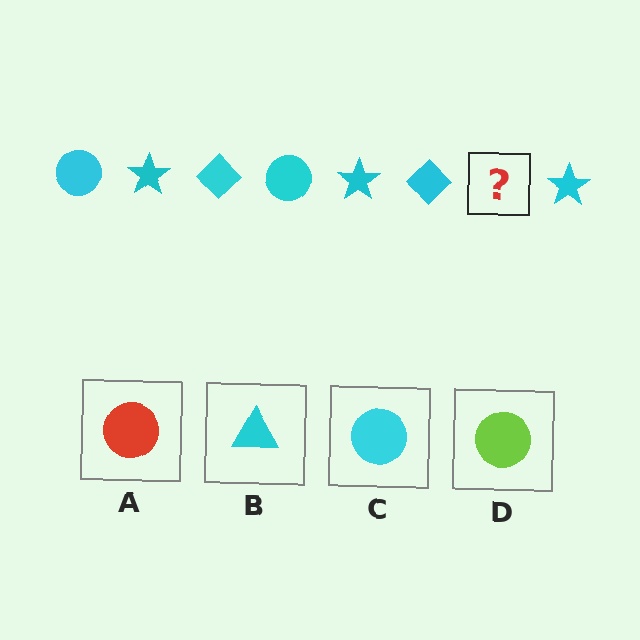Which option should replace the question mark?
Option C.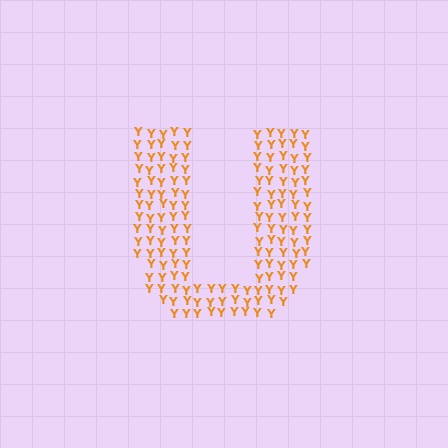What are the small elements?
The small elements are letter Y's.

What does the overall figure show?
The overall figure shows the letter U.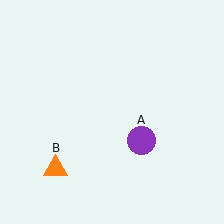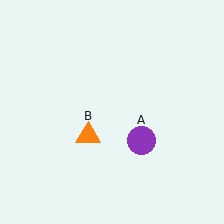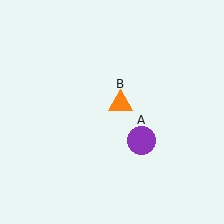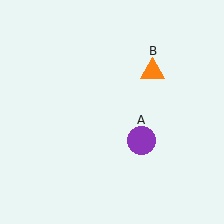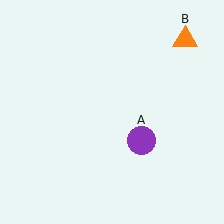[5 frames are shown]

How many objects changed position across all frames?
1 object changed position: orange triangle (object B).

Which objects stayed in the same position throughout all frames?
Purple circle (object A) remained stationary.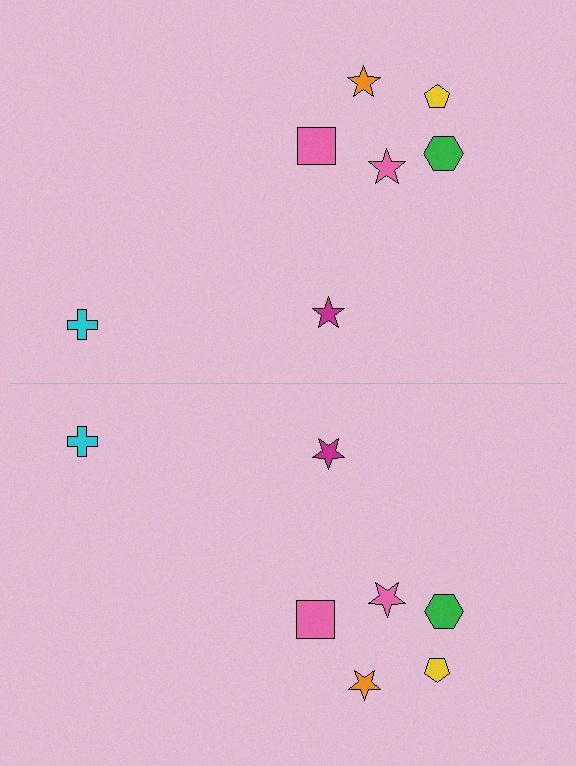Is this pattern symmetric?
Yes, this pattern has bilateral (reflection) symmetry.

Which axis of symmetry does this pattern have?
The pattern has a horizontal axis of symmetry running through the center of the image.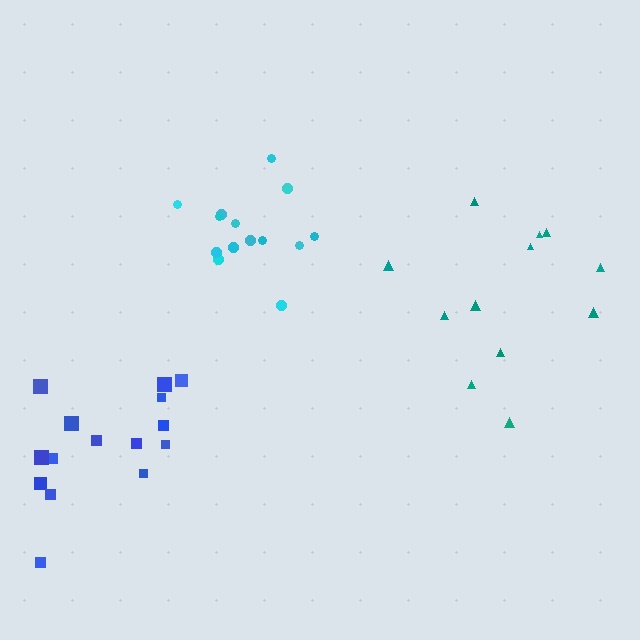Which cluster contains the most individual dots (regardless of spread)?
Blue (15).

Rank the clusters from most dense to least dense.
cyan, blue, teal.